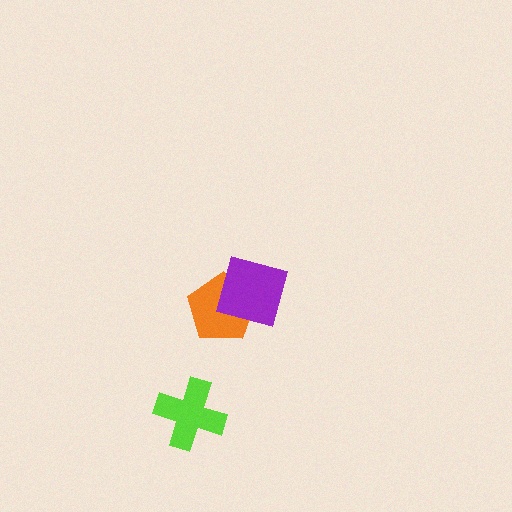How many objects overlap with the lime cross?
0 objects overlap with the lime cross.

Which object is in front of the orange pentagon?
The purple square is in front of the orange pentagon.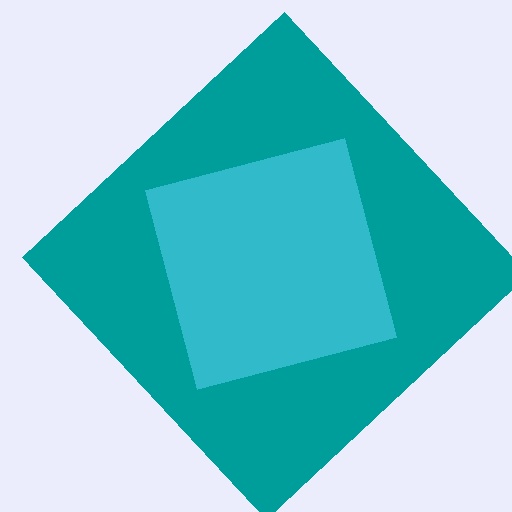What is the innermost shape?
The cyan square.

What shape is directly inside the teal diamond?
The cyan square.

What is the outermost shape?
The teal diamond.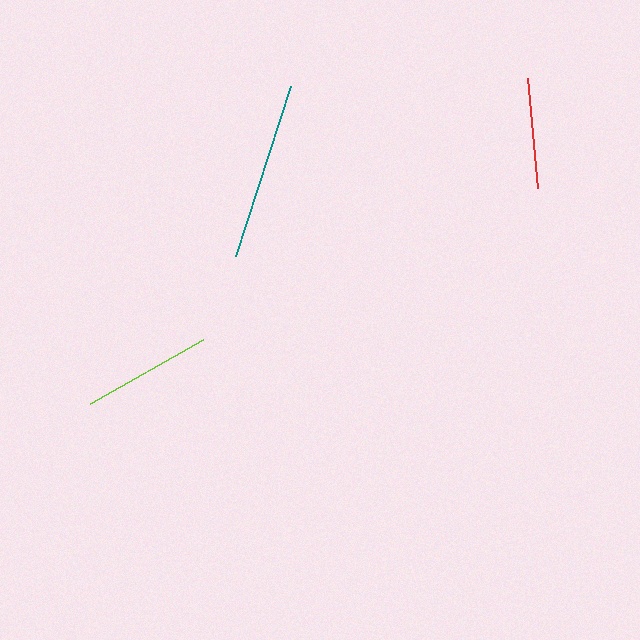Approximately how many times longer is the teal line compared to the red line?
The teal line is approximately 1.6 times the length of the red line.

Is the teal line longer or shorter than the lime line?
The teal line is longer than the lime line.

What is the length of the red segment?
The red segment is approximately 111 pixels long.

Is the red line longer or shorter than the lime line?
The lime line is longer than the red line.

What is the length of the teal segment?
The teal segment is approximately 179 pixels long.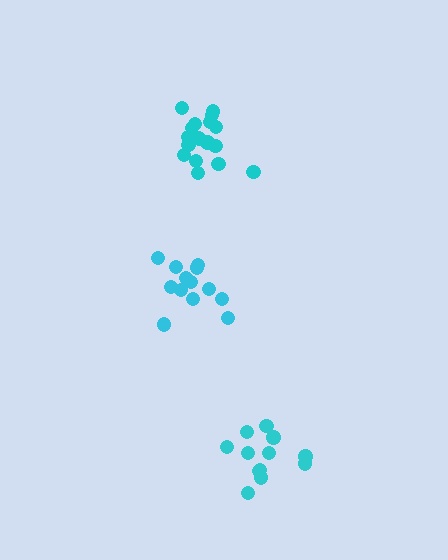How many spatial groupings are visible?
There are 3 spatial groupings.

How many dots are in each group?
Group 1: 13 dots, Group 2: 12 dots, Group 3: 17 dots (42 total).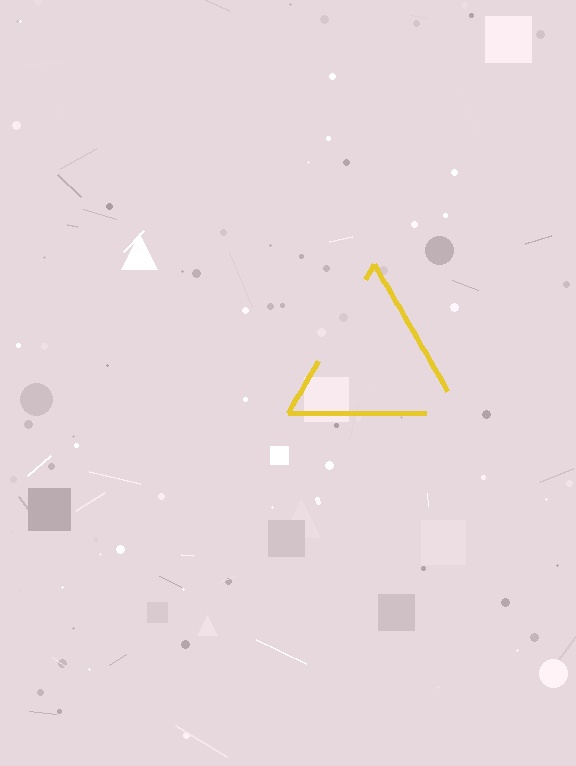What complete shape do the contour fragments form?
The contour fragments form a triangle.